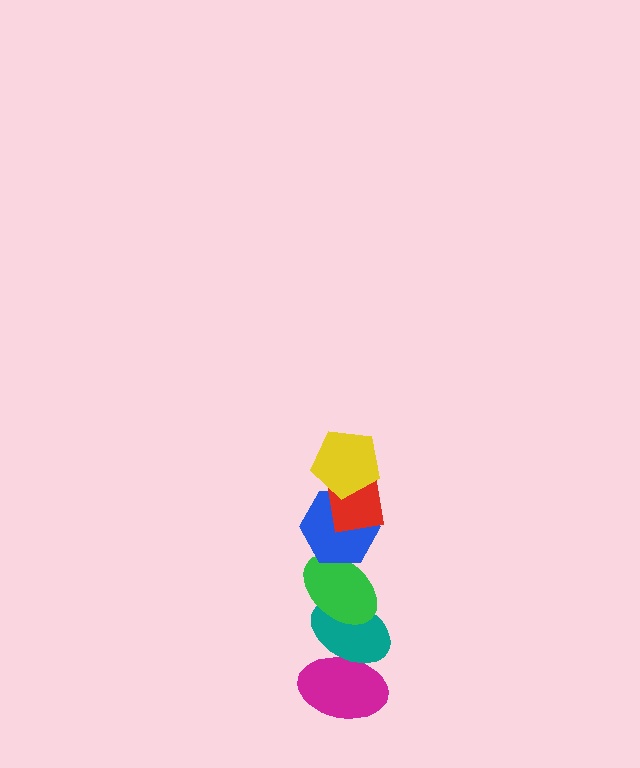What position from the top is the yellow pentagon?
The yellow pentagon is 1st from the top.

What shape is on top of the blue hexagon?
The red square is on top of the blue hexagon.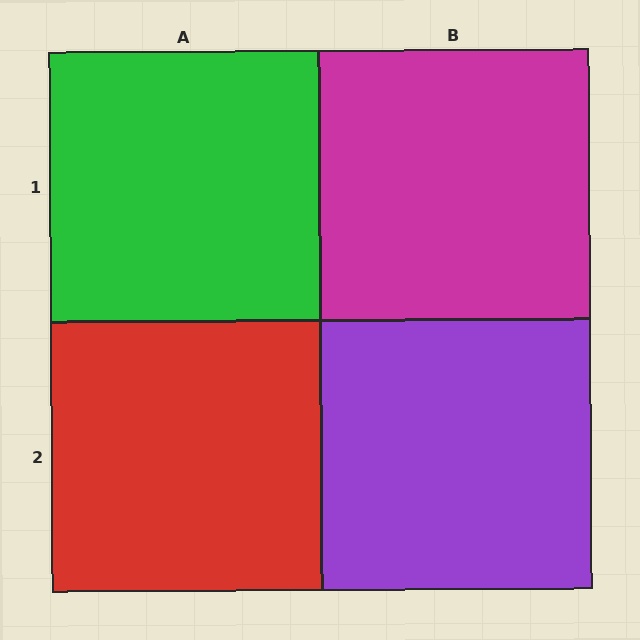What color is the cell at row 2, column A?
Red.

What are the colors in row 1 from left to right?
Green, magenta.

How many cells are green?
1 cell is green.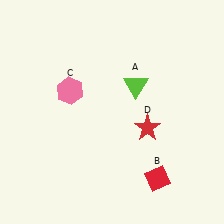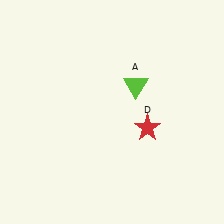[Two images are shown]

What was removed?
The red diamond (B), the pink hexagon (C) were removed in Image 2.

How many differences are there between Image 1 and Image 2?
There are 2 differences between the two images.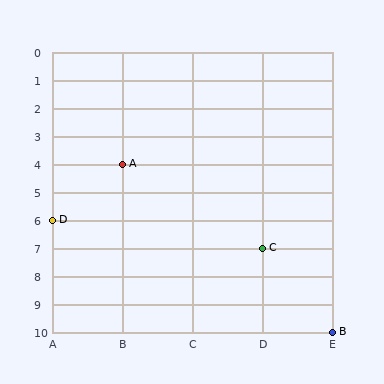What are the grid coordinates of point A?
Point A is at grid coordinates (B, 4).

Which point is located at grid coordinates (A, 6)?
Point D is at (A, 6).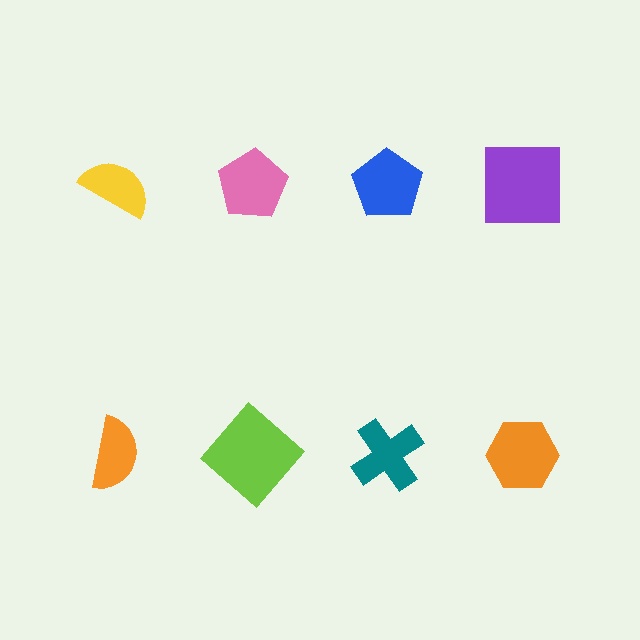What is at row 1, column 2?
A pink pentagon.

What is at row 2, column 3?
A teal cross.